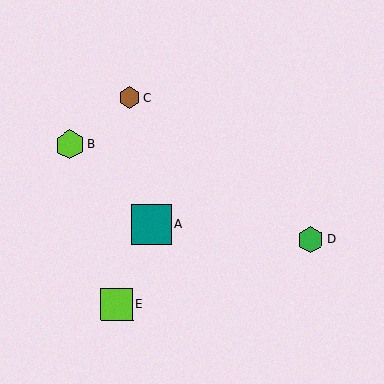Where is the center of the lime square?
The center of the lime square is at (117, 305).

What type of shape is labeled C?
Shape C is a brown hexagon.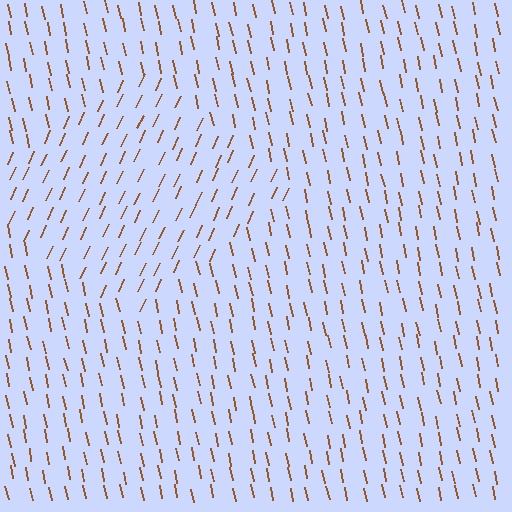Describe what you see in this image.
The image is filled with small brown line segments. A diamond region in the image has lines oriented differently from the surrounding lines, creating a visible texture boundary.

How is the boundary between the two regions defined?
The boundary is defined purely by a change in line orientation (approximately 37 degrees difference). All lines are the same color and thickness.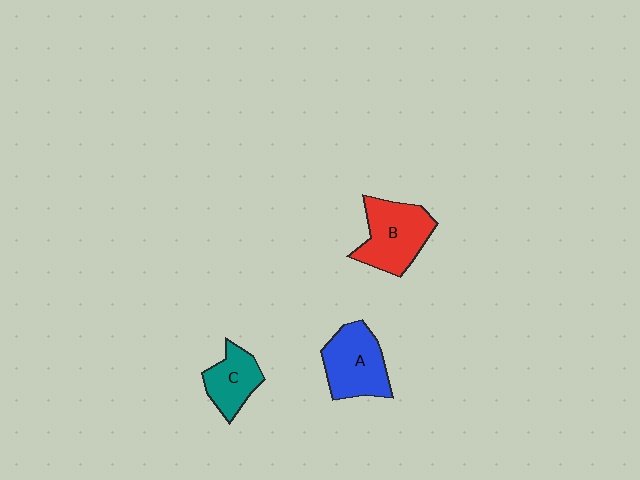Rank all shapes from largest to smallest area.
From largest to smallest: B (red), A (blue), C (teal).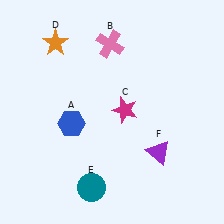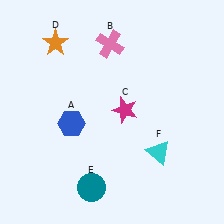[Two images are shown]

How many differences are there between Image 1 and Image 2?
There is 1 difference between the two images.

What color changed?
The triangle (F) changed from purple in Image 1 to cyan in Image 2.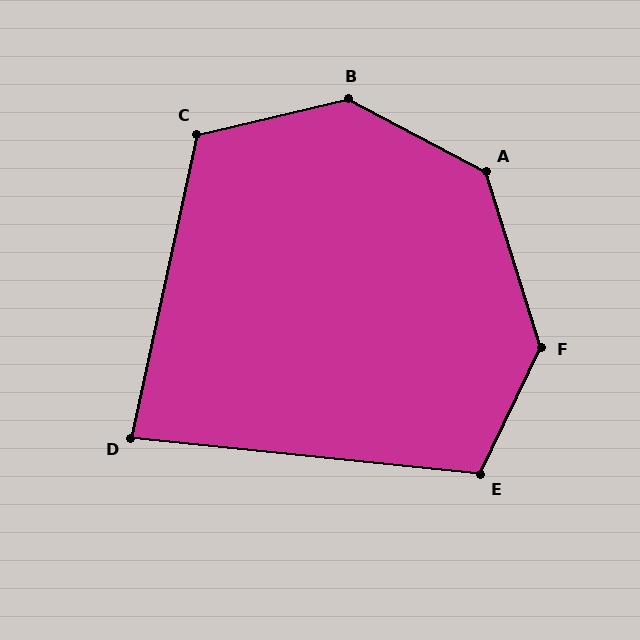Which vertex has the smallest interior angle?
D, at approximately 84 degrees.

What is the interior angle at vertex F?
Approximately 137 degrees (obtuse).